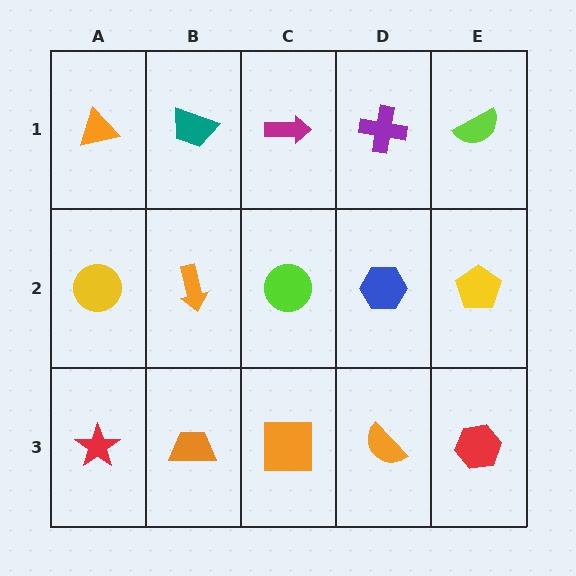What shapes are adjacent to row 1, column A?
A yellow circle (row 2, column A), a teal trapezoid (row 1, column B).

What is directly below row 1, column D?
A blue hexagon.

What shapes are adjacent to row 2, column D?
A purple cross (row 1, column D), an orange semicircle (row 3, column D), a lime circle (row 2, column C), a yellow pentagon (row 2, column E).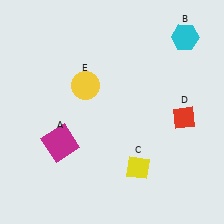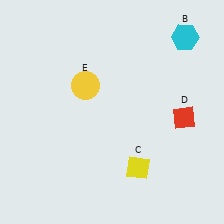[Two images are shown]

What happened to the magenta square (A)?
The magenta square (A) was removed in Image 2. It was in the bottom-left area of Image 1.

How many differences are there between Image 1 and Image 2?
There is 1 difference between the two images.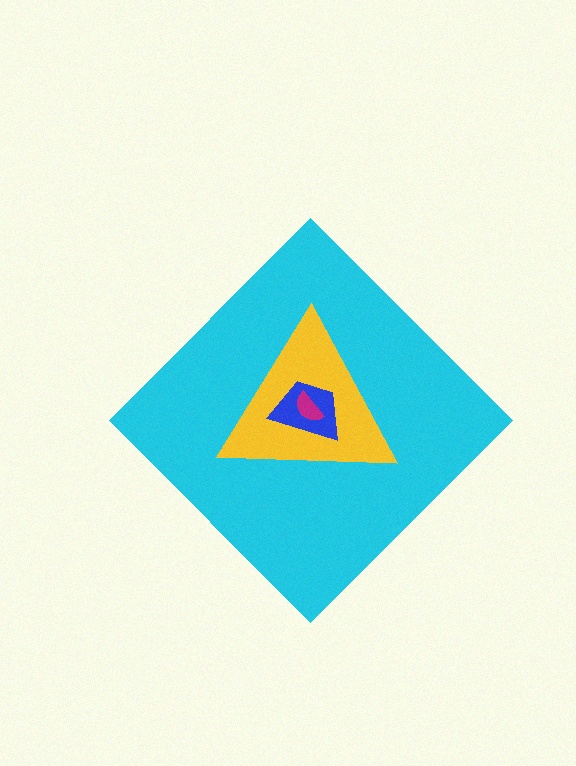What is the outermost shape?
The cyan diamond.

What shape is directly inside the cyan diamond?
The yellow triangle.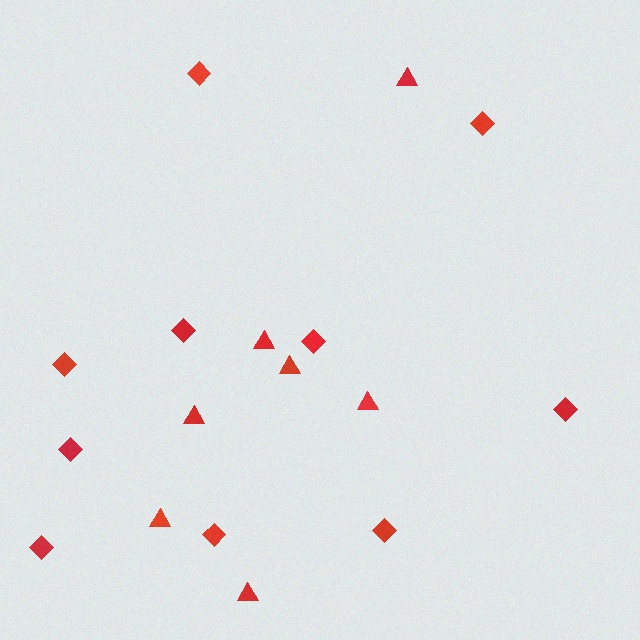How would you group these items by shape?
There are 2 groups: one group of diamonds (10) and one group of triangles (7).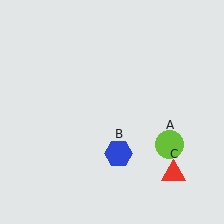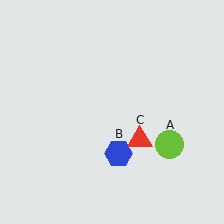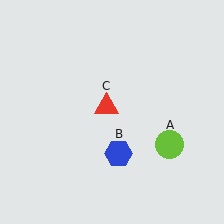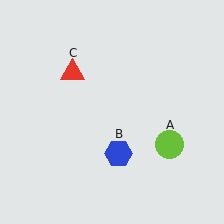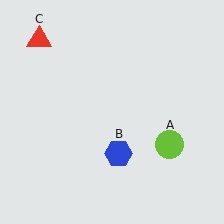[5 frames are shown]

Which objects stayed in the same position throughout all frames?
Lime circle (object A) and blue hexagon (object B) remained stationary.